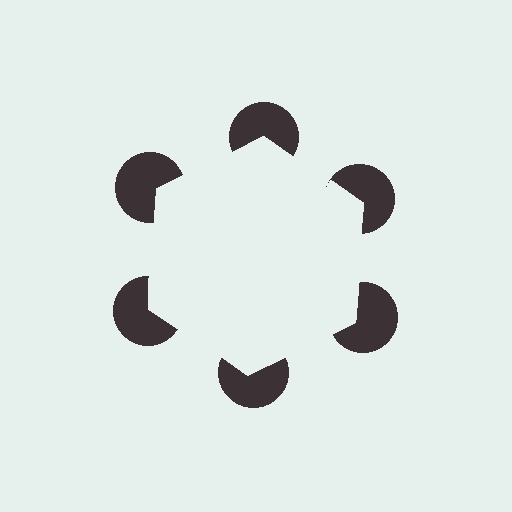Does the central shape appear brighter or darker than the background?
It typically appears slightly brighter than the background, even though no actual brightness change is drawn.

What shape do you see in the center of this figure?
An illusory hexagon — its edges are inferred from the aligned wedge cuts in the pac-man discs, not physically drawn.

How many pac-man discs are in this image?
There are 6 — one at each vertex of the illusory hexagon.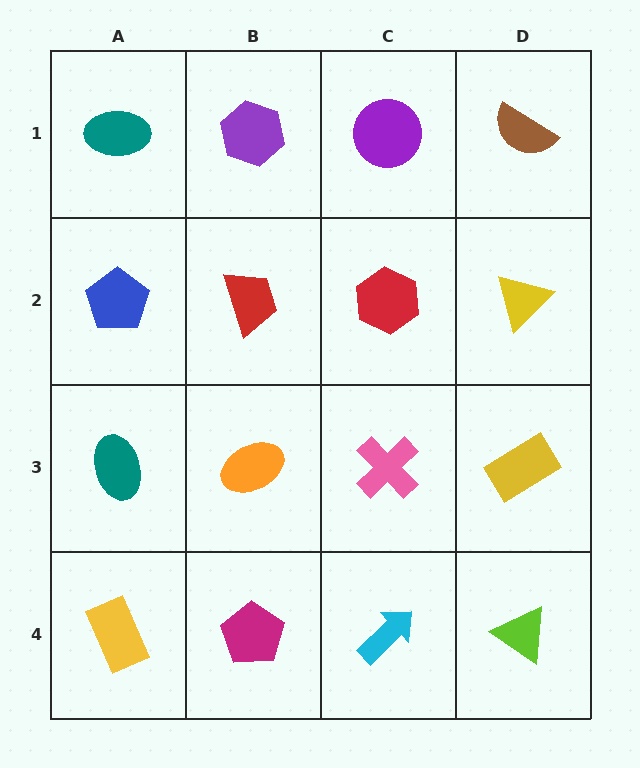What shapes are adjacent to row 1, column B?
A red trapezoid (row 2, column B), a teal ellipse (row 1, column A), a purple circle (row 1, column C).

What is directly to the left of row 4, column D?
A cyan arrow.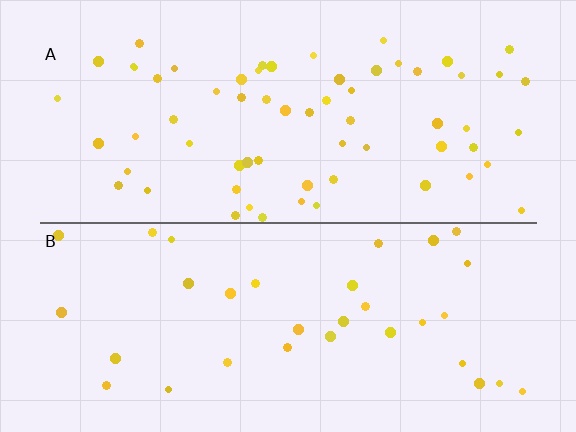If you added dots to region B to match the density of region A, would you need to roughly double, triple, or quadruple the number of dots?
Approximately double.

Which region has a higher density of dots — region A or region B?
A (the top).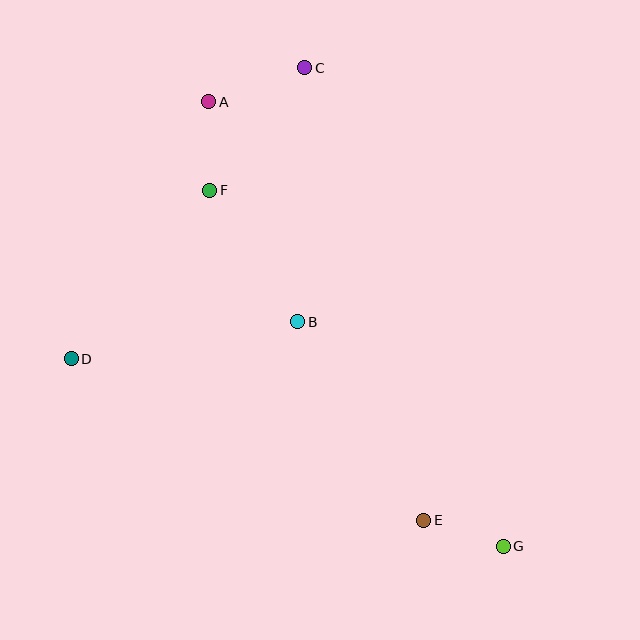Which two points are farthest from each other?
Points A and G are farthest from each other.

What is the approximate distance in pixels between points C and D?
The distance between C and D is approximately 373 pixels.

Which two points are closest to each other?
Points E and G are closest to each other.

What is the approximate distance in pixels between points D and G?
The distance between D and G is approximately 471 pixels.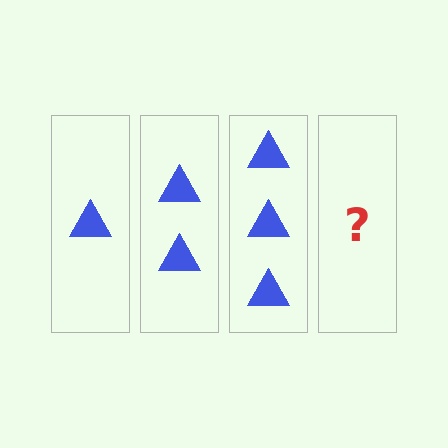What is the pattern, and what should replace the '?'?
The pattern is that each step adds one more triangle. The '?' should be 4 triangles.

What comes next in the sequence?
The next element should be 4 triangles.